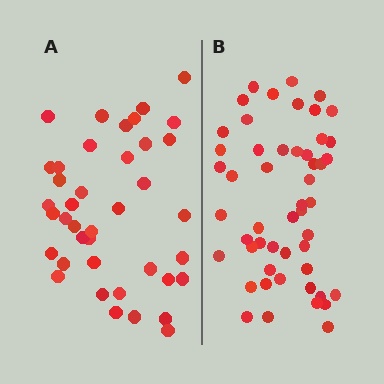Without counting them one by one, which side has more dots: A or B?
Region B (the right region) has more dots.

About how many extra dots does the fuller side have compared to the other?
Region B has roughly 12 or so more dots than region A.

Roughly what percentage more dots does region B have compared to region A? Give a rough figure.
About 30% more.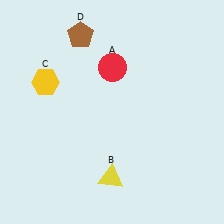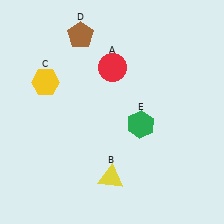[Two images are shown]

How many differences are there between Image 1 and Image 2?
There is 1 difference between the two images.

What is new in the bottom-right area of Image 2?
A green hexagon (E) was added in the bottom-right area of Image 2.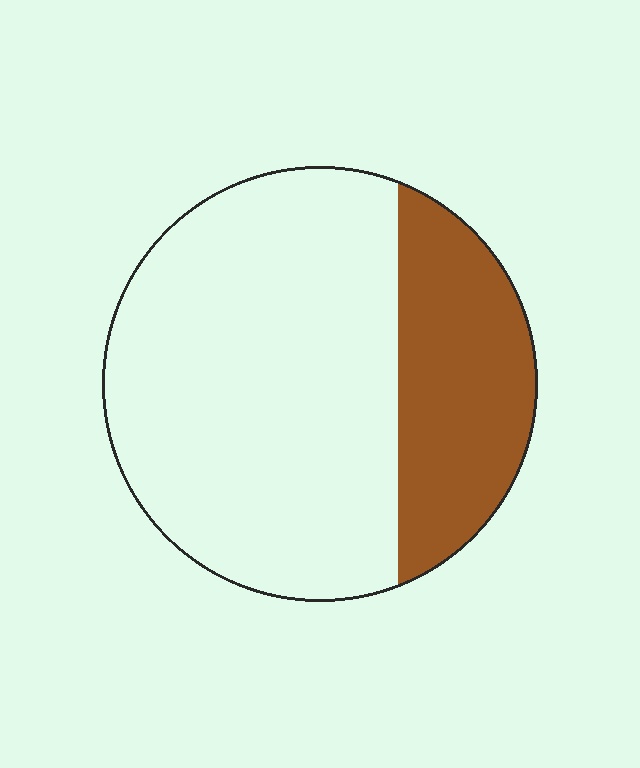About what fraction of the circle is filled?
About one quarter (1/4).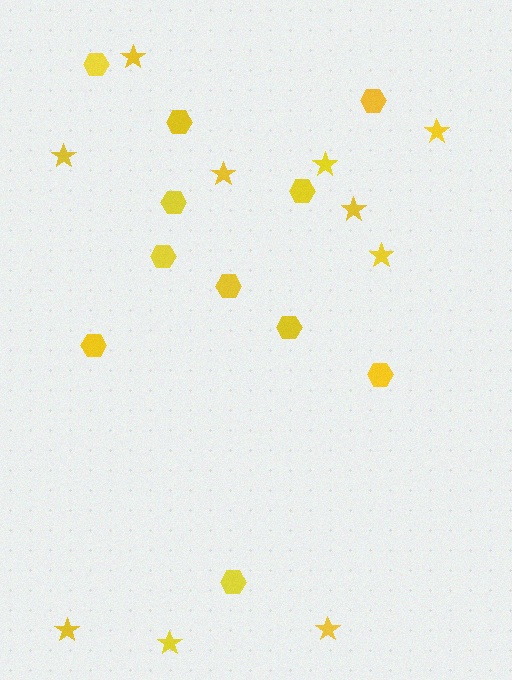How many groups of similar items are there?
There are 2 groups: one group of hexagons (11) and one group of stars (10).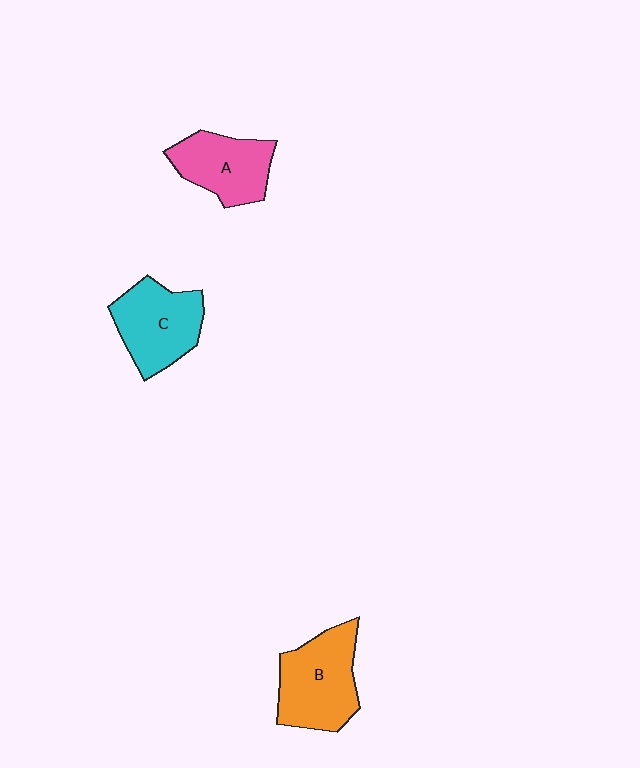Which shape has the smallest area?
Shape A (pink).